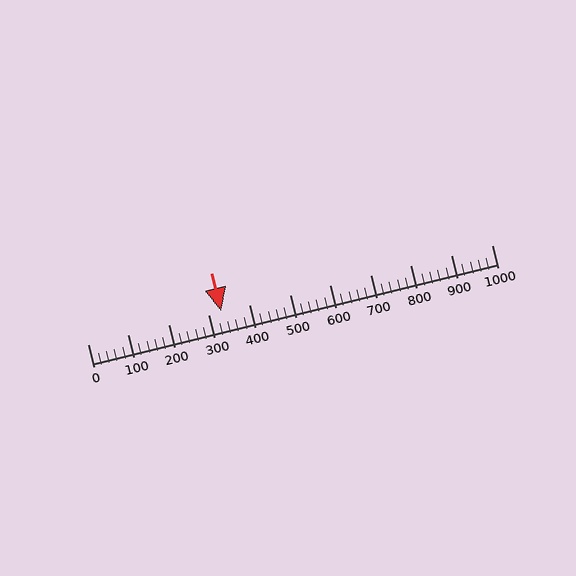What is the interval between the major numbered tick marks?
The major tick marks are spaced 100 units apart.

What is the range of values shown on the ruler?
The ruler shows values from 0 to 1000.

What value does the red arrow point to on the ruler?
The red arrow points to approximately 332.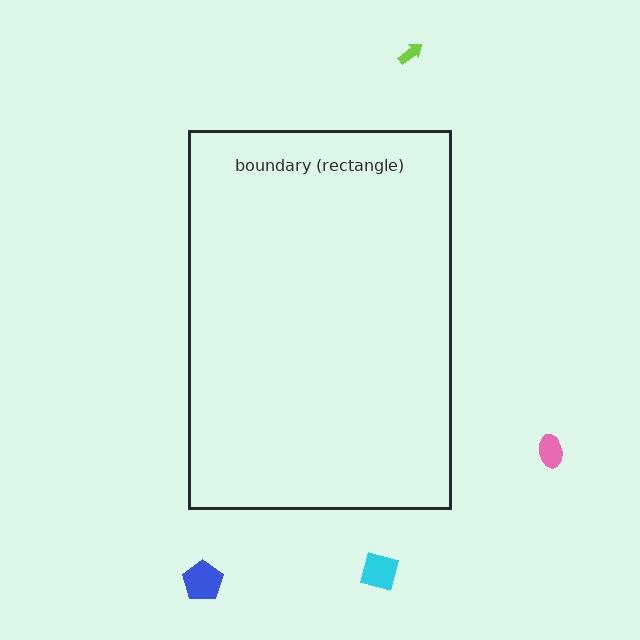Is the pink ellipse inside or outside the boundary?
Outside.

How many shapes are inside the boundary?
0 inside, 4 outside.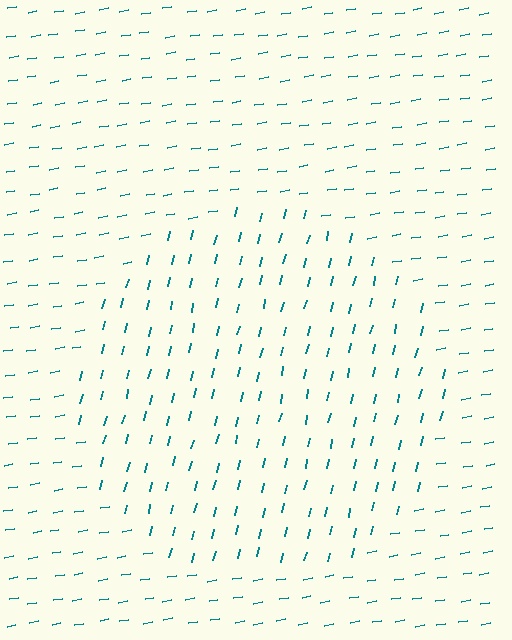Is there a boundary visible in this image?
Yes, there is a texture boundary formed by a change in line orientation.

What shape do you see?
I see a circle.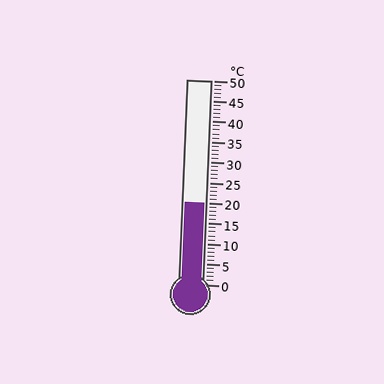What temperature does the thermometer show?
The thermometer shows approximately 20°C.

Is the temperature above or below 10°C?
The temperature is above 10°C.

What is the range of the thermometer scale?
The thermometer scale ranges from 0°C to 50°C.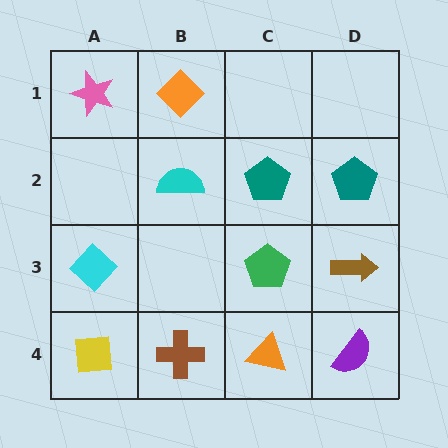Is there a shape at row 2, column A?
No, that cell is empty.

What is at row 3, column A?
A cyan diamond.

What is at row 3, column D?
A brown arrow.